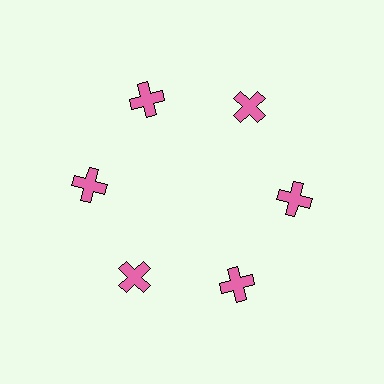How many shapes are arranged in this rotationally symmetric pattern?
There are 6 shapes, arranged in 6 groups of 1.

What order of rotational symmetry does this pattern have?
This pattern has 6-fold rotational symmetry.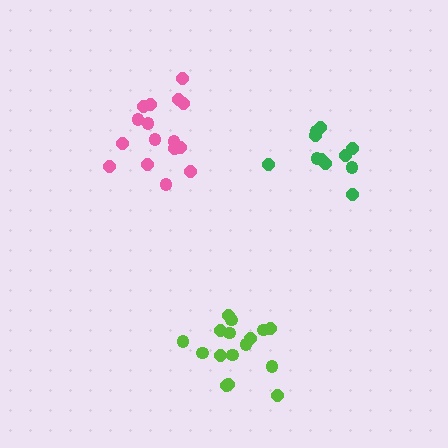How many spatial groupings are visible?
There are 3 spatial groupings.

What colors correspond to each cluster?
The clusters are colored: green, pink, lime.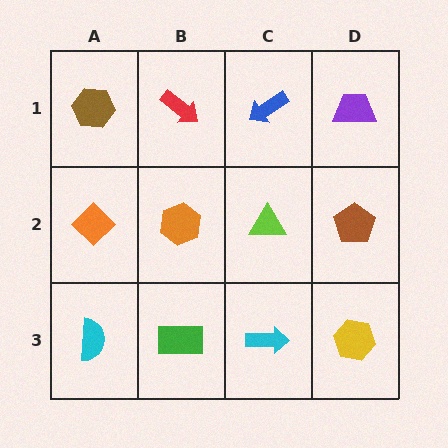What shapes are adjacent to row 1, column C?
A lime triangle (row 2, column C), a red arrow (row 1, column B), a purple trapezoid (row 1, column D).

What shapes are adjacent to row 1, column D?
A brown pentagon (row 2, column D), a blue arrow (row 1, column C).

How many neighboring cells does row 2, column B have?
4.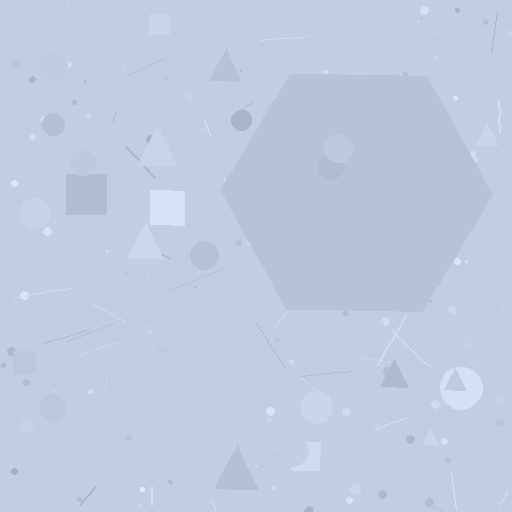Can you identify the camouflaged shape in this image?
The camouflaged shape is a hexagon.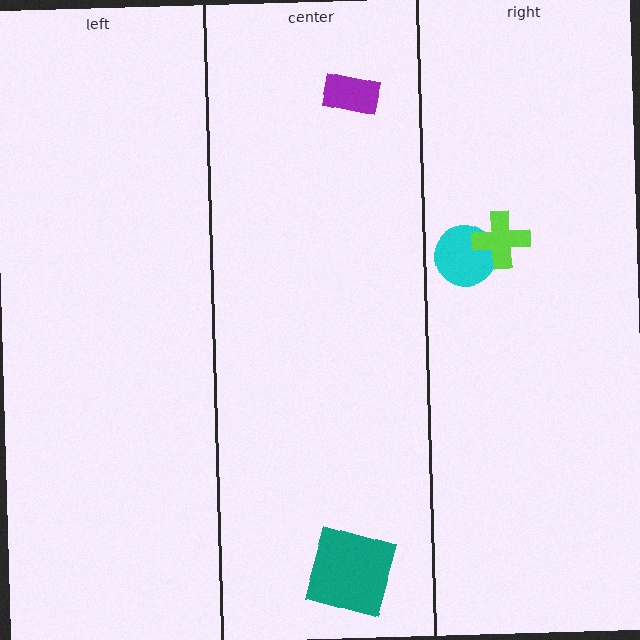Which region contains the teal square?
The center region.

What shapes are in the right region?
The cyan circle, the lime cross.